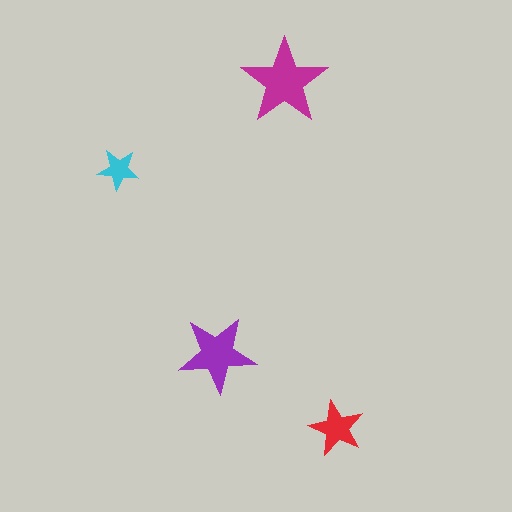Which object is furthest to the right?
The red star is rightmost.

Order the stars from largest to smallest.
the magenta one, the purple one, the red one, the cyan one.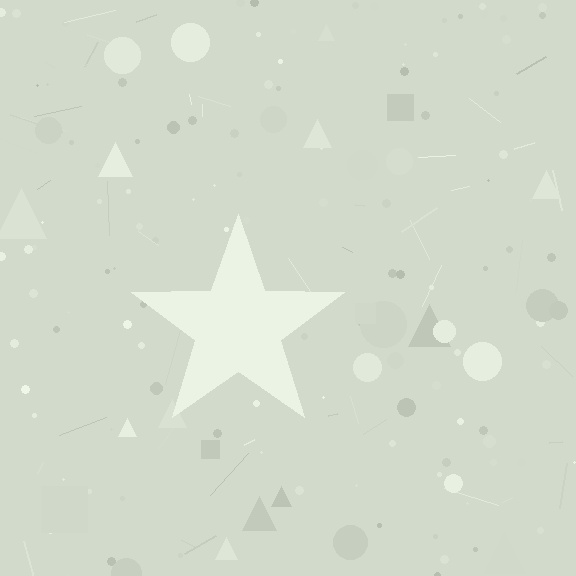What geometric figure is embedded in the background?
A star is embedded in the background.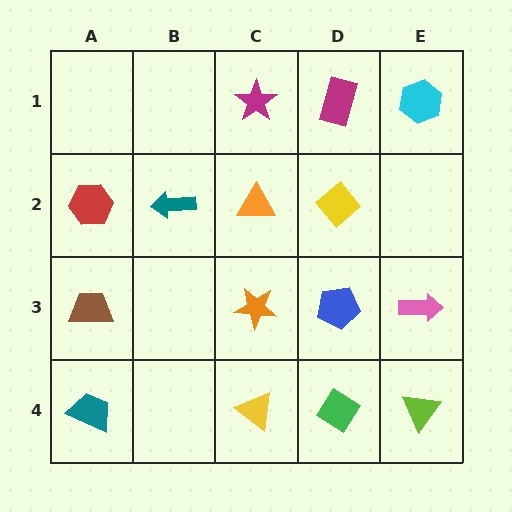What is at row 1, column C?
A magenta star.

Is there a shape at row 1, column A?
No, that cell is empty.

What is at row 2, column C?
An orange triangle.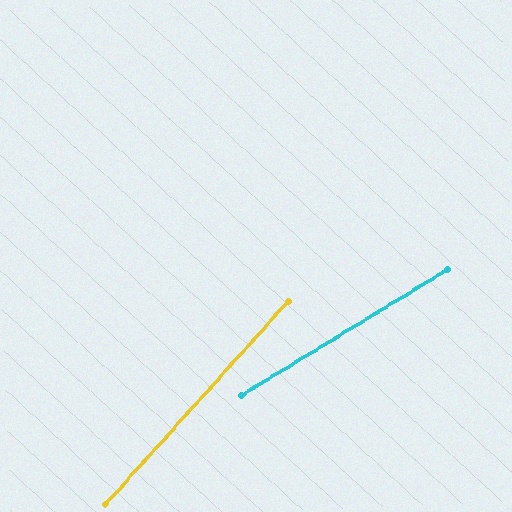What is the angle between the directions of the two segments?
Approximately 17 degrees.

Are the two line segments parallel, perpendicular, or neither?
Neither parallel nor perpendicular — they differ by about 17°.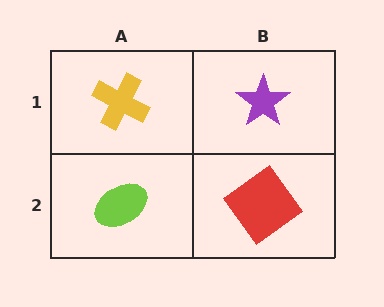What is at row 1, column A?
A yellow cross.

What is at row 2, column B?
A red diamond.